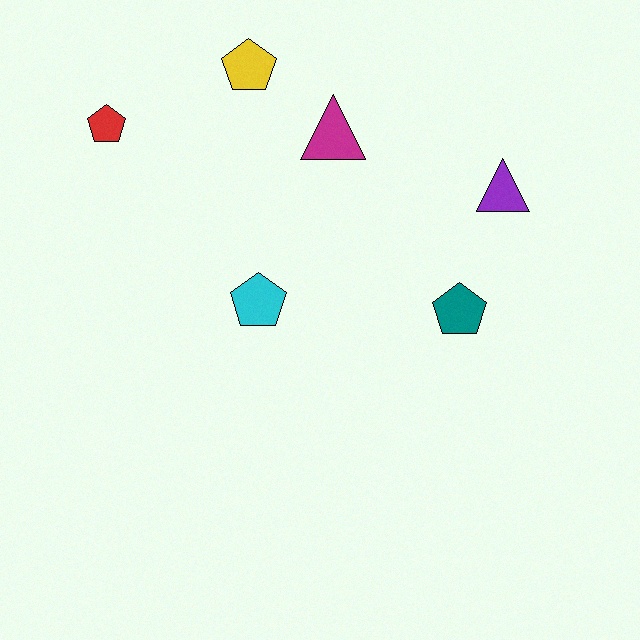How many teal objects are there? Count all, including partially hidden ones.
There is 1 teal object.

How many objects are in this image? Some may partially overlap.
There are 6 objects.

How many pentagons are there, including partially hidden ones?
There are 4 pentagons.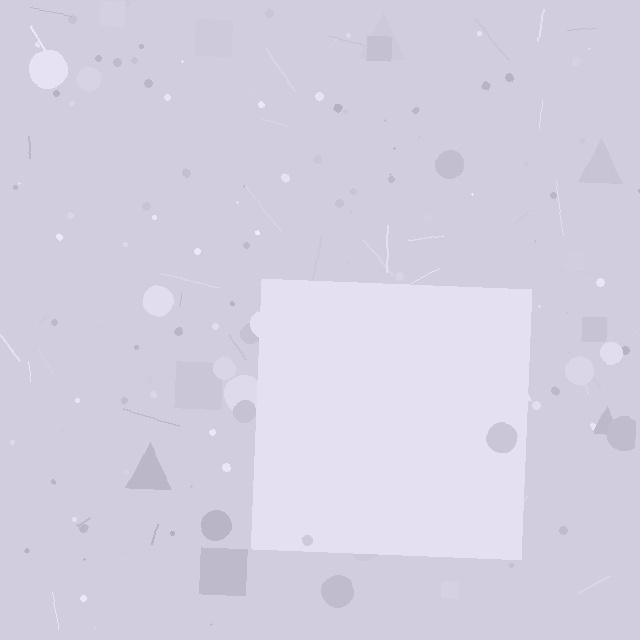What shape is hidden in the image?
A square is hidden in the image.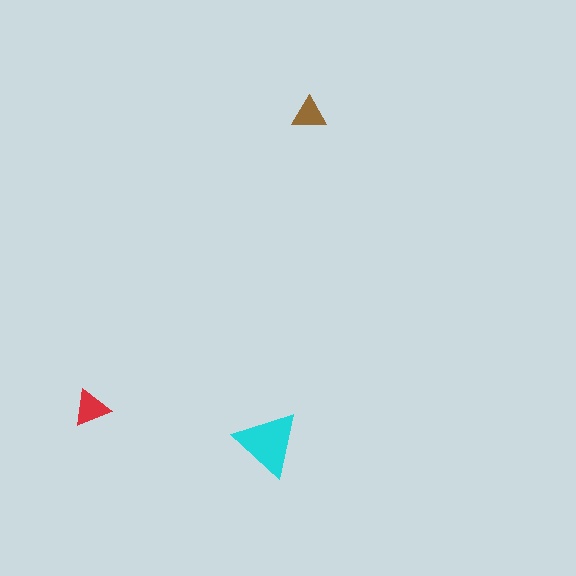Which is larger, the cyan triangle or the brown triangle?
The cyan one.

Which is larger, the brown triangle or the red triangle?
The red one.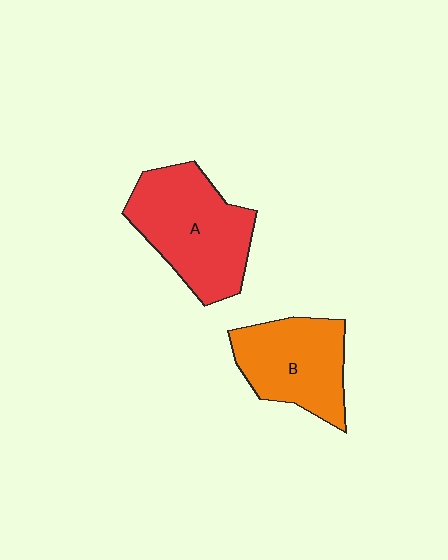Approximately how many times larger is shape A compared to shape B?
Approximately 1.2 times.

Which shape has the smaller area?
Shape B (orange).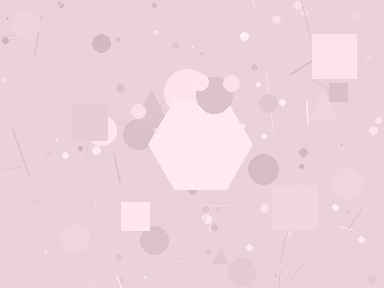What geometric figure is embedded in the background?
A hexagon is embedded in the background.